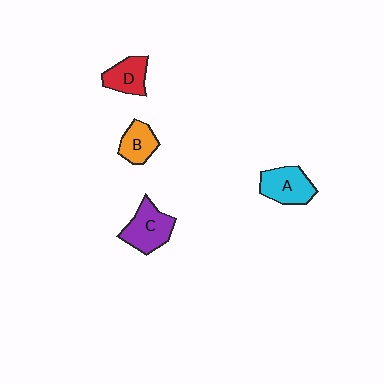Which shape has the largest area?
Shape C (purple).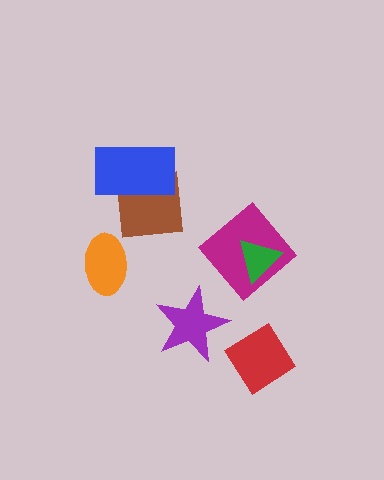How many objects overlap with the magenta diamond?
1 object overlaps with the magenta diamond.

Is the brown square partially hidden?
Yes, it is partially covered by another shape.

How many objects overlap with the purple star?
0 objects overlap with the purple star.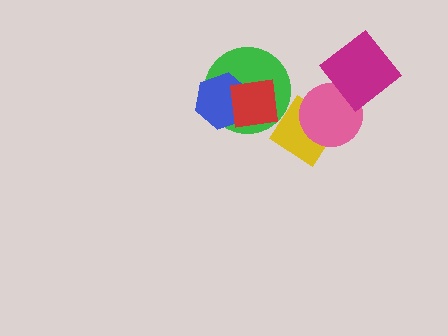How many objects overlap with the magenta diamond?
1 object overlaps with the magenta diamond.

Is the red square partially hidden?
No, no other shape covers it.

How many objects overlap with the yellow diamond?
1 object overlaps with the yellow diamond.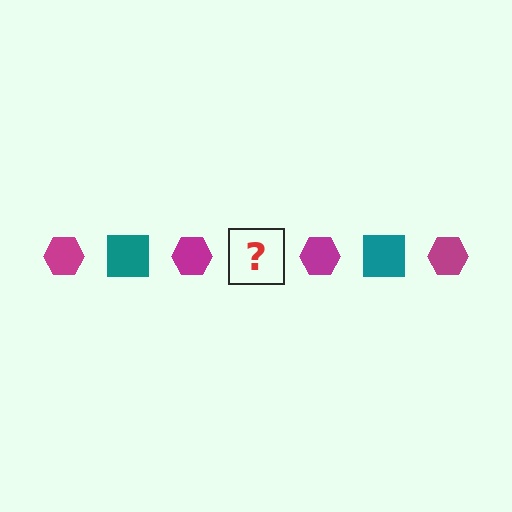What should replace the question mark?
The question mark should be replaced with a teal square.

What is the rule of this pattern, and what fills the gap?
The rule is that the pattern alternates between magenta hexagon and teal square. The gap should be filled with a teal square.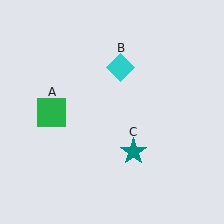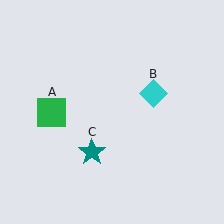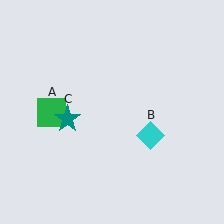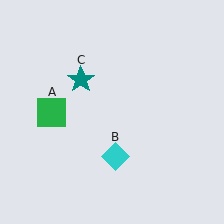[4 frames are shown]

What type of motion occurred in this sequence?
The cyan diamond (object B), teal star (object C) rotated clockwise around the center of the scene.